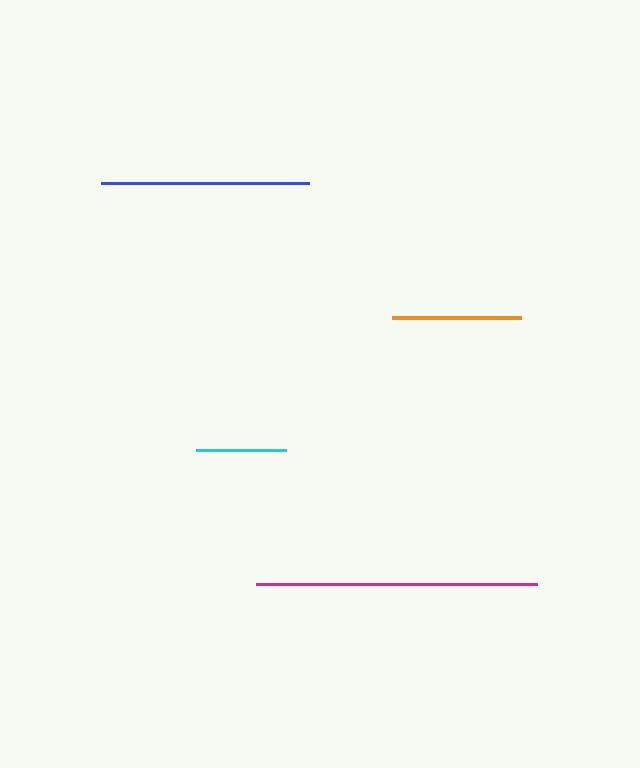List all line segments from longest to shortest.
From longest to shortest: magenta, blue, orange, cyan.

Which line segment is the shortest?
The cyan line is the shortest at approximately 91 pixels.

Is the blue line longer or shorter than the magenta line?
The magenta line is longer than the blue line.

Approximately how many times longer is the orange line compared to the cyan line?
The orange line is approximately 1.4 times the length of the cyan line.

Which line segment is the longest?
The magenta line is the longest at approximately 280 pixels.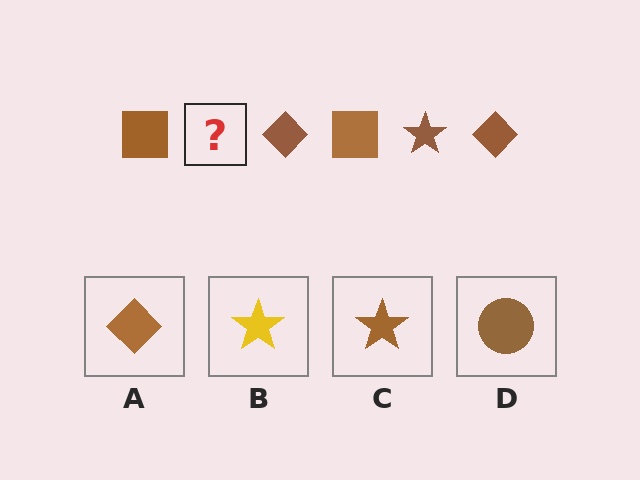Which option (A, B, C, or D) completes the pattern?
C.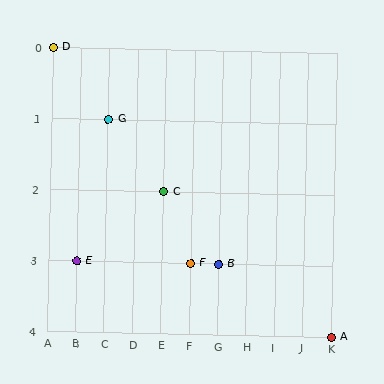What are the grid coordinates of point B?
Point B is at grid coordinates (G, 3).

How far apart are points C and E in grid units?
Points C and E are 3 columns and 1 row apart (about 3.2 grid units diagonally).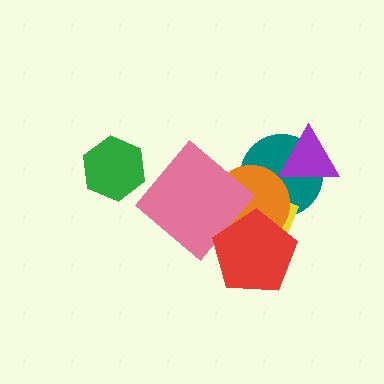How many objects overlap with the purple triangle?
1 object overlaps with the purple triangle.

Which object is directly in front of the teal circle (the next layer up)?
The yellow diamond is directly in front of the teal circle.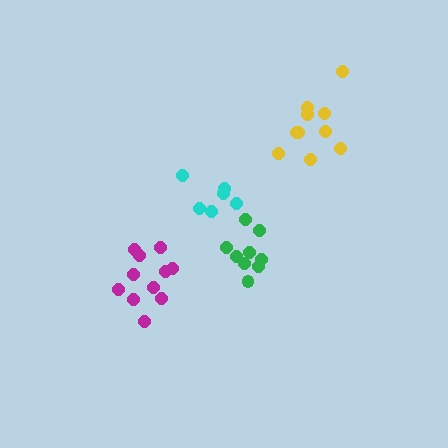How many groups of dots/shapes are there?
There are 4 groups.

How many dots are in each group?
Group 1: 11 dots, Group 2: 10 dots, Group 3: 6 dots, Group 4: 9 dots (36 total).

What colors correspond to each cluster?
The clusters are colored: magenta, yellow, cyan, green.